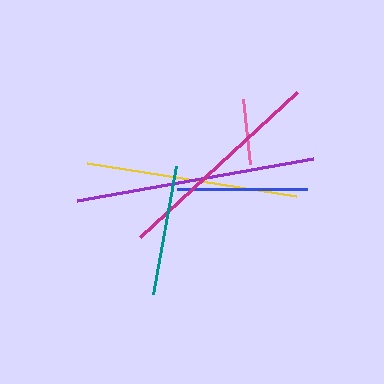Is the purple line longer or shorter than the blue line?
The purple line is longer than the blue line.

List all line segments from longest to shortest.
From longest to shortest: purple, magenta, yellow, blue, teal, pink.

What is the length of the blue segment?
The blue segment is approximately 131 pixels long.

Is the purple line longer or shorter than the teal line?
The purple line is longer than the teal line.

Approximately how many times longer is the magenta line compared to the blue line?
The magenta line is approximately 1.6 times the length of the blue line.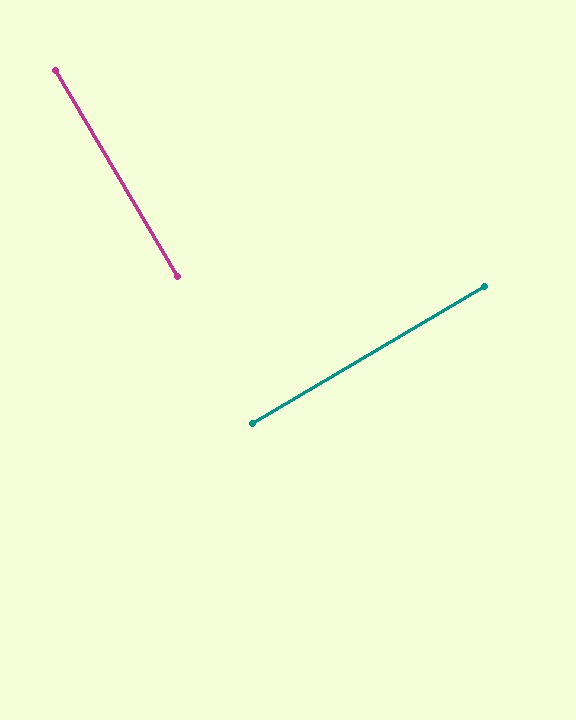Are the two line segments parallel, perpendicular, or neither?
Perpendicular — they meet at approximately 90°.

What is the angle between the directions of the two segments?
Approximately 90 degrees.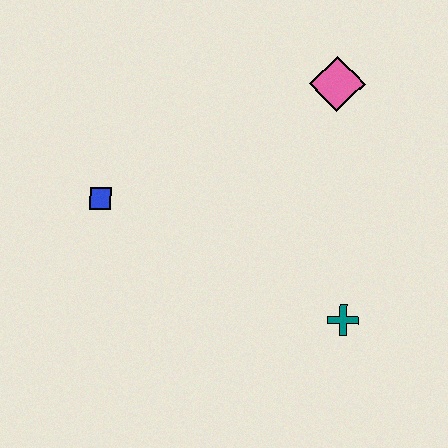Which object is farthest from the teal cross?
The blue square is farthest from the teal cross.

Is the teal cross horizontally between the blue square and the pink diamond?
No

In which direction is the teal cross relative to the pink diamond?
The teal cross is below the pink diamond.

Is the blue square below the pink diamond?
Yes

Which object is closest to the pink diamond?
The teal cross is closest to the pink diamond.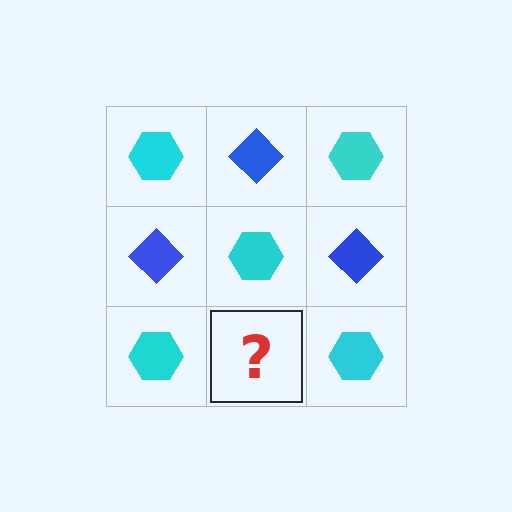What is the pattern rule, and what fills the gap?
The rule is that it alternates cyan hexagon and blue diamond in a checkerboard pattern. The gap should be filled with a blue diamond.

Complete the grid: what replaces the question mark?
The question mark should be replaced with a blue diamond.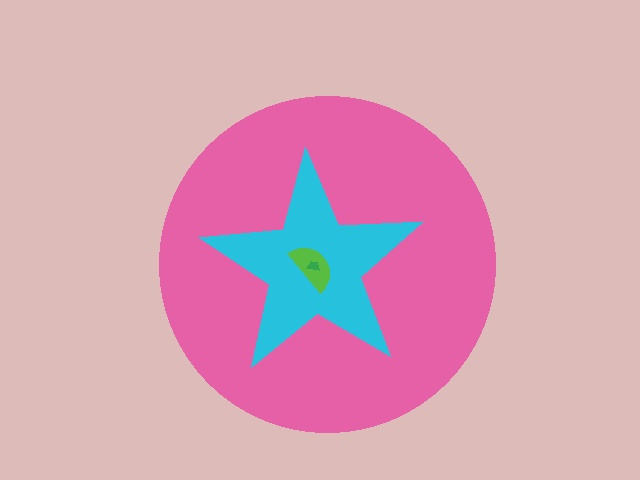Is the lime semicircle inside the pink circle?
Yes.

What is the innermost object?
The green trapezoid.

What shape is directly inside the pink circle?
The cyan star.